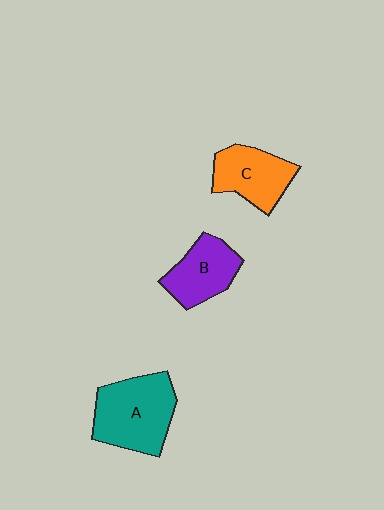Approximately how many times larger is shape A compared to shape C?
Approximately 1.4 times.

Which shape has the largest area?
Shape A (teal).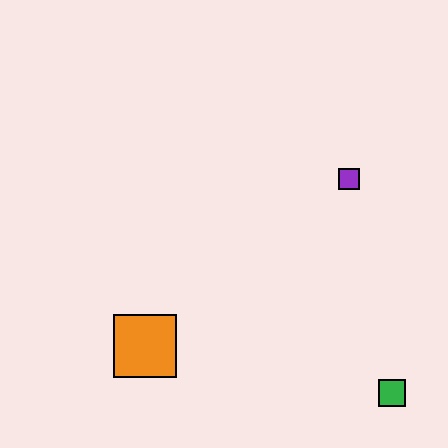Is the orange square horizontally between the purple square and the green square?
No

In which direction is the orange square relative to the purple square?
The orange square is to the left of the purple square.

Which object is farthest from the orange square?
The purple square is farthest from the orange square.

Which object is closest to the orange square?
The green square is closest to the orange square.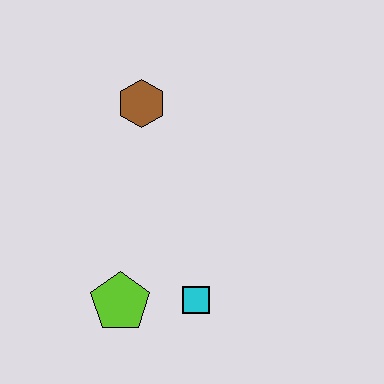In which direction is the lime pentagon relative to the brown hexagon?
The lime pentagon is below the brown hexagon.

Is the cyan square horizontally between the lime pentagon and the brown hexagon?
No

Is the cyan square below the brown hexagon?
Yes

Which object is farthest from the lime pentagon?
The brown hexagon is farthest from the lime pentagon.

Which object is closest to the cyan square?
The lime pentagon is closest to the cyan square.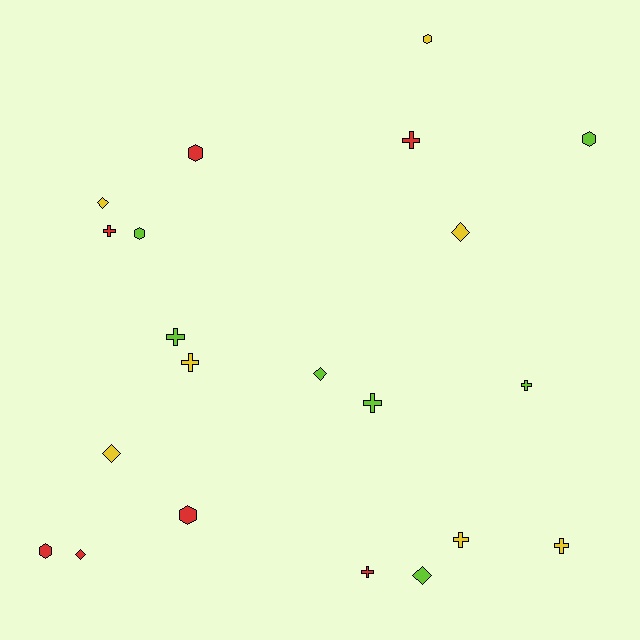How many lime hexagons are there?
There are 2 lime hexagons.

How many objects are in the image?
There are 21 objects.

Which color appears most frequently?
Red, with 7 objects.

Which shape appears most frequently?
Cross, with 9 objects.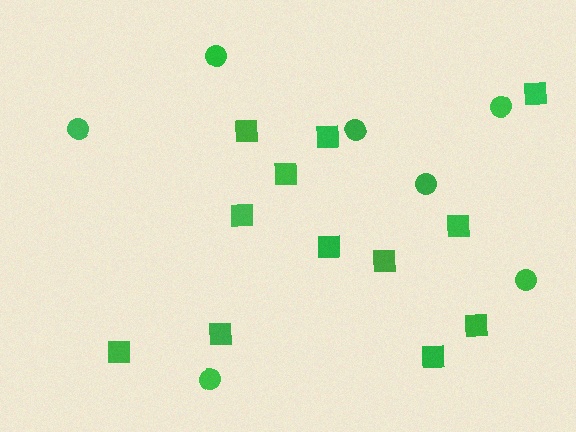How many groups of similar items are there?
There are 2 groups: one group of circles (7) and one group of squares (12).